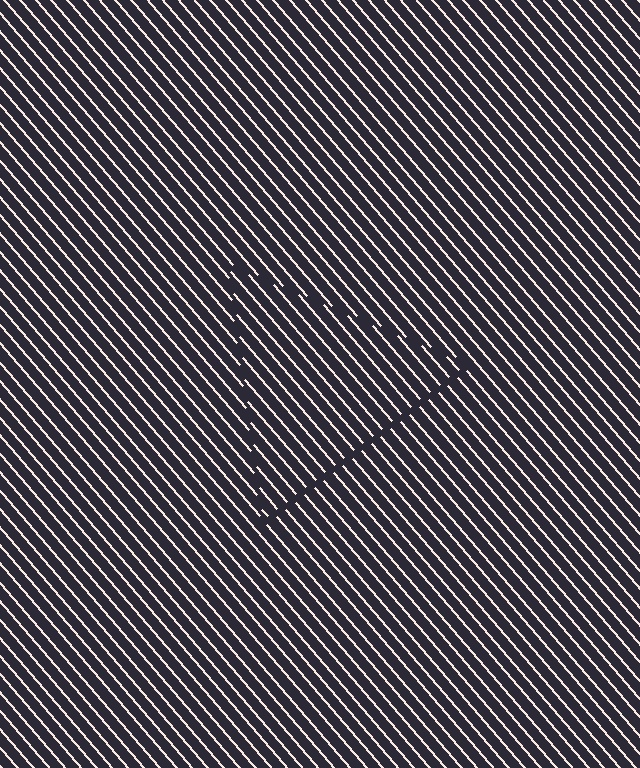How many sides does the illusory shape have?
3 sides — the line-ends trace a triangle.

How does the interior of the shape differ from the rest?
The interior of the shape contains the same grating, shifted by half a period — the contour is defined by the phase discontinuity where line-ends from the inner and outer gratings abut.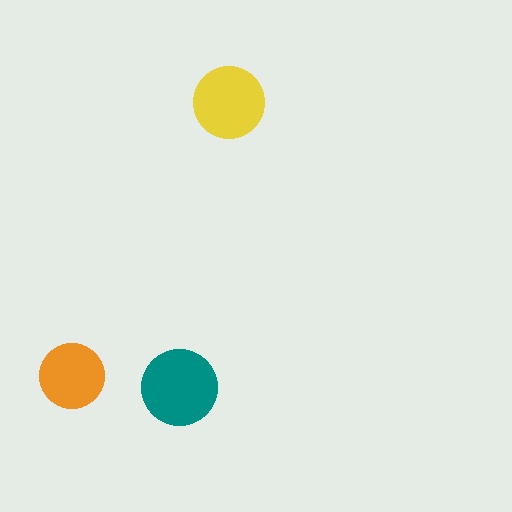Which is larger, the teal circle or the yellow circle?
The teal one.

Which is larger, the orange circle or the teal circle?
The teal one.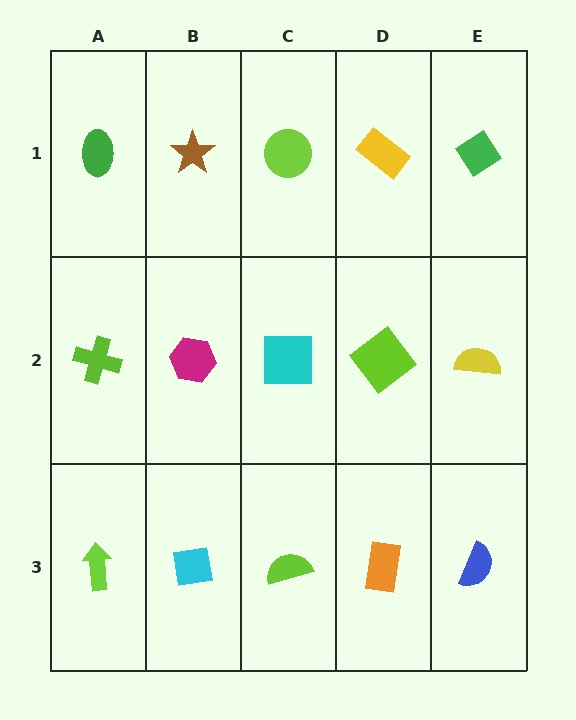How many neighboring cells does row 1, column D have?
3.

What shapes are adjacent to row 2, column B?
A brown star (row 1, column B), a cyan square (row 3, column B), a lime cross (row 2, column A), a cyan square (row 2, column C).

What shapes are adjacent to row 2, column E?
A green diamond (row 1, column E), a blue semicircle (row 3, column E), a lime diamond (row 2, column D).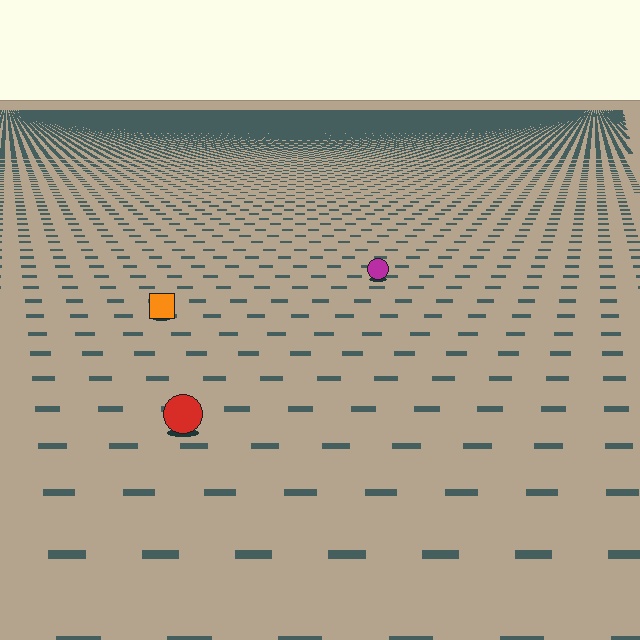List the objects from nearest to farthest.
From nearest to farthest: the red circle, the orange square, the magenta circle.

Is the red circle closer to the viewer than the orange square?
Yes. The red circle is closer — you can tell from the texture gradient: the ground texture is coarser near it.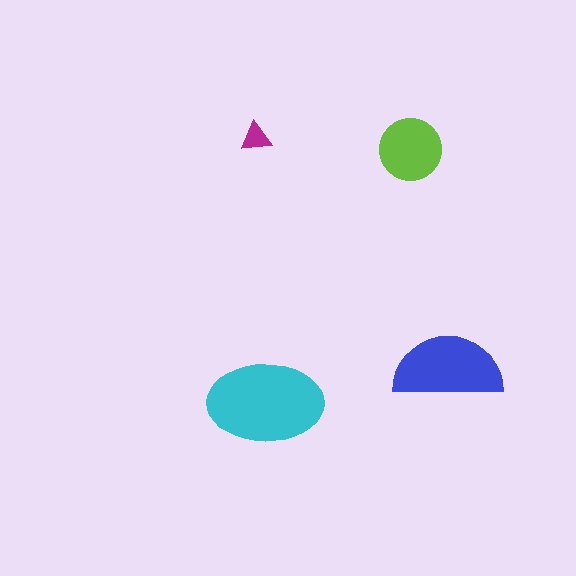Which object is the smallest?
The magenta triangle.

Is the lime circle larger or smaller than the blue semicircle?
Smaller.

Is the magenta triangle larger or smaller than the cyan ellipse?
Smaller.